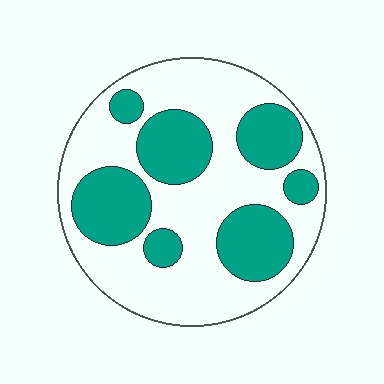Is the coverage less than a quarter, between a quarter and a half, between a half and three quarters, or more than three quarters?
Between a quarter and a half.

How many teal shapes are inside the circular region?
7.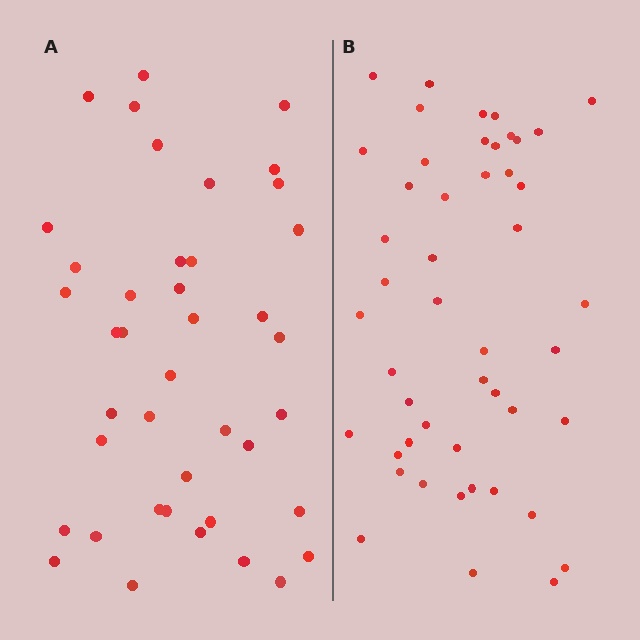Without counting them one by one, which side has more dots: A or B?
Region B (the right region) has more dots.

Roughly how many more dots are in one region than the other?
Region B has roughly 8 or so more dots than region A.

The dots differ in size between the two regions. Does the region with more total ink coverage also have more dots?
No. Region A has more total ink coverage because its dots are larger, but region B actually contains more individual dots. Total area can be misleading — the number of items is what matters here.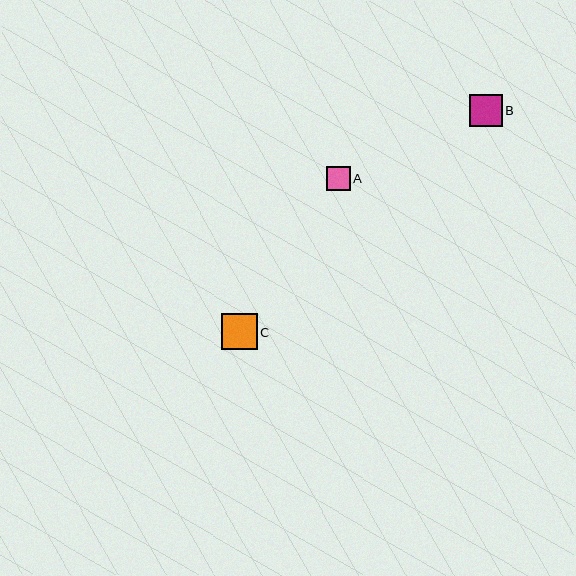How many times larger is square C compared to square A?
Square C is approximately 1.5 times the size of square A.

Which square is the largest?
Square C is the largest with a size of approximately 36 pixels.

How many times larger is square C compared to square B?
Square C is approximately 1.1 times the size of square B.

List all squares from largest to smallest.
From largest to smallest: C, B, A.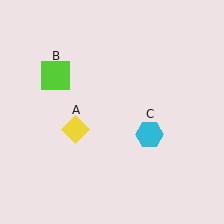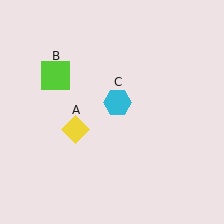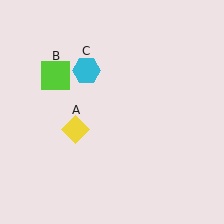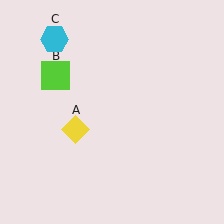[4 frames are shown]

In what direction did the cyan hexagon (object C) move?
The cyan hexagon (object C) moved up and to the left.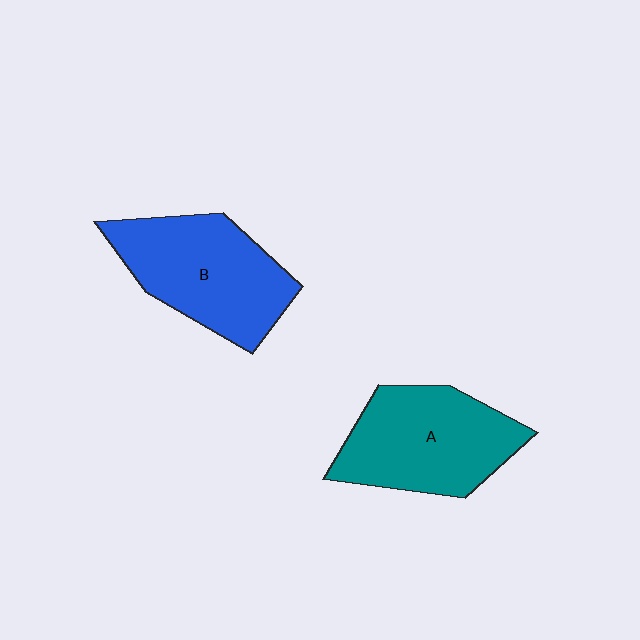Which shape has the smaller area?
Shape A (teal).